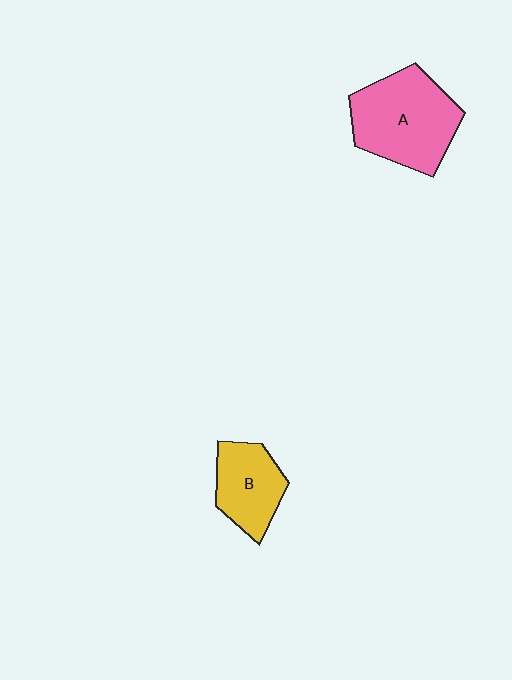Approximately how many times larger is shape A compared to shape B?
Approximately 1.6 times.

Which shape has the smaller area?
Shape B (yellow).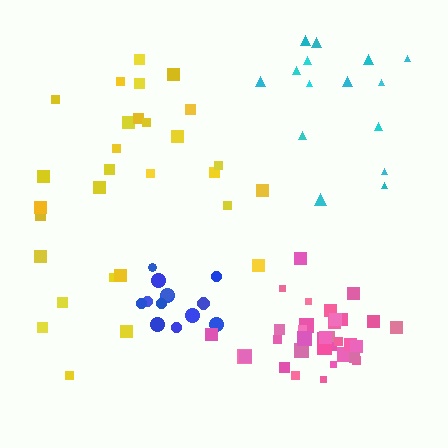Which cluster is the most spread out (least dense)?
Cyan.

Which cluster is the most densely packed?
Pink.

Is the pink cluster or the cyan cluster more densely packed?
Pink.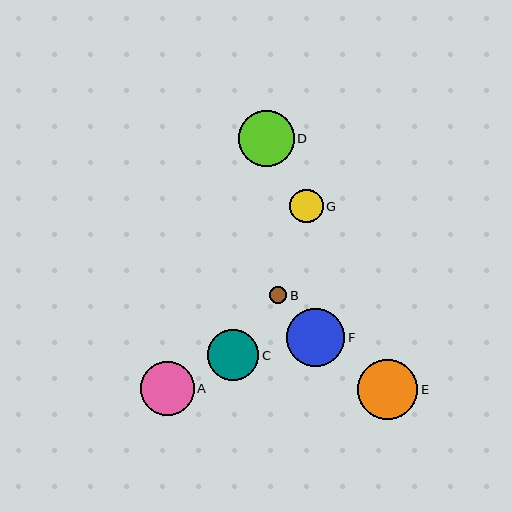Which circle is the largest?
Circle E is the largest with a size of approximately 60 pixels.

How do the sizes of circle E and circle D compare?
Circle E and circle D are approximately the same size.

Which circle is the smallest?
Circle B is the smallest with a size of approximately 18 pixels.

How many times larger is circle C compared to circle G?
Circle C is approximately 1.6 times the size of circle G.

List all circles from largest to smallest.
From largest to smallest: E, F, D, A, C, G, B.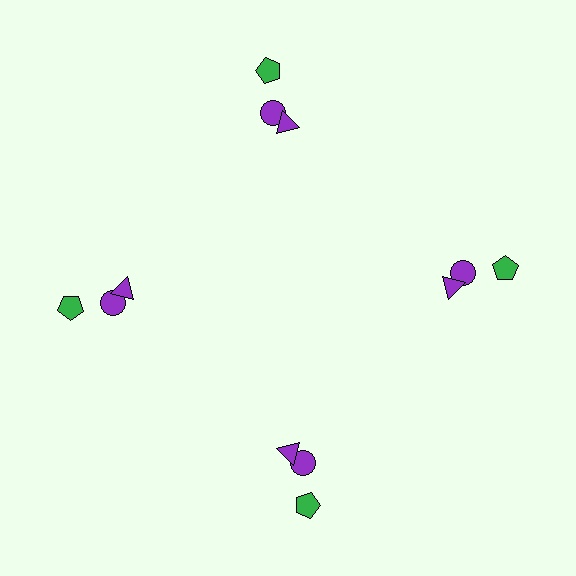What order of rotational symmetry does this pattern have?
This pattern has 4-fold rotational symmetry.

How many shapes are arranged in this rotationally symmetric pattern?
There are 12 shapes, arranged in 4 groups of 3.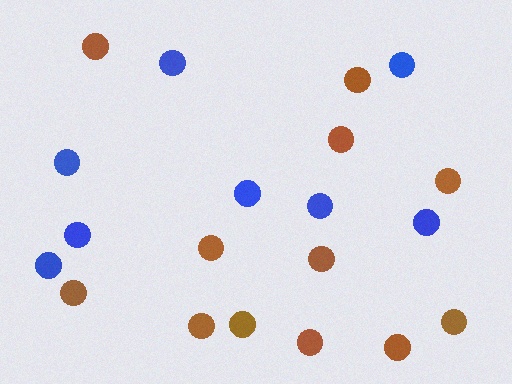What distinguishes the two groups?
There are 2 groups: one group of blue circles (8) and one group of brown circles (12).